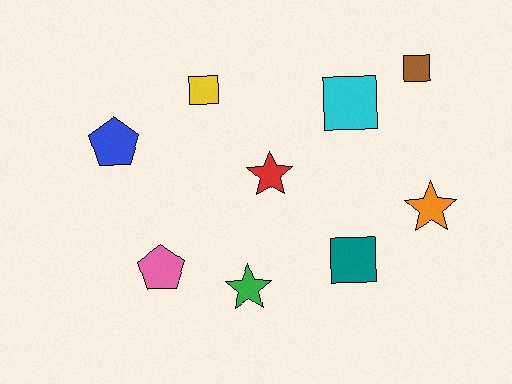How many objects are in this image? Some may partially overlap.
There are 9 objects.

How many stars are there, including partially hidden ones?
There are 3 stars.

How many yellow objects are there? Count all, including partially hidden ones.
There is 1 yellow object.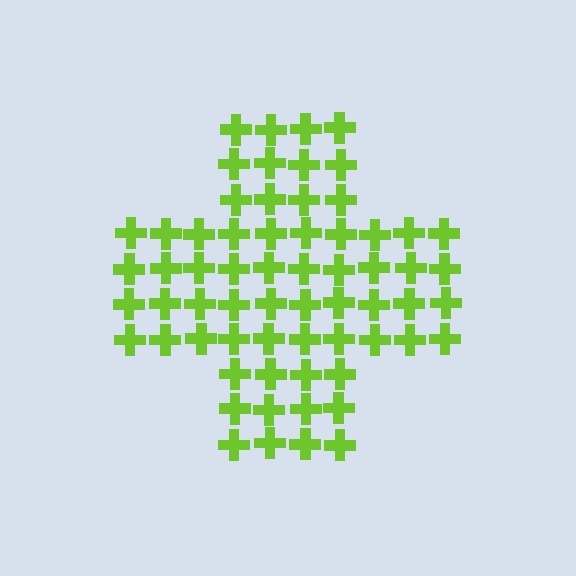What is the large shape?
The large shape is a cross.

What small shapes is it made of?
It is made of small crosses.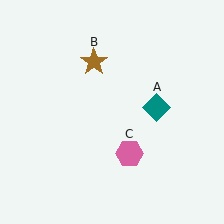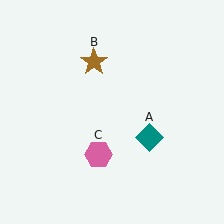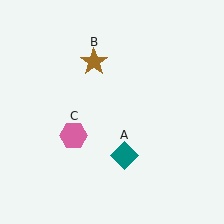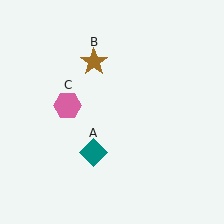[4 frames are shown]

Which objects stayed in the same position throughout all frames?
Brown star (object B) remained stationary.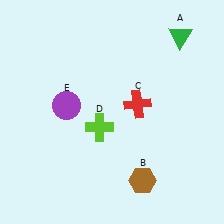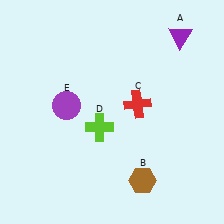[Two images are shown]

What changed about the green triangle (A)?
In Image 1, A is green. In Image 2, it changed to purple.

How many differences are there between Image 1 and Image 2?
There is 1 difference between the two images.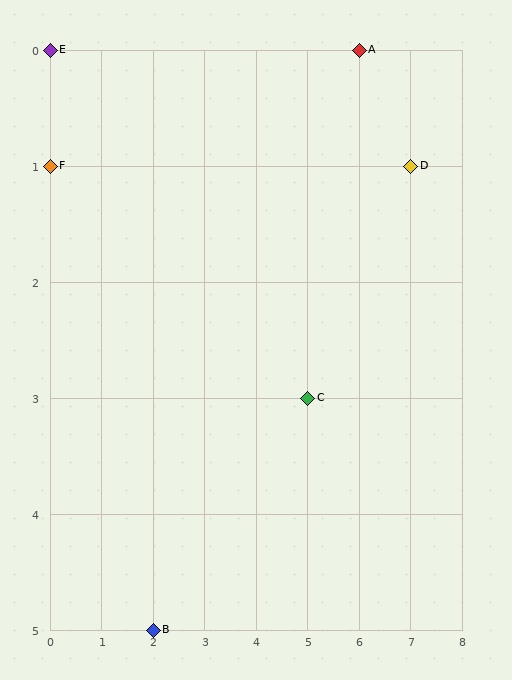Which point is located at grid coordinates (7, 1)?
Point D is at (7, 1).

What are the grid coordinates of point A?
Point A is at grid coordinates (6, 0).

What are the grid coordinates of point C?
Point C is at grid coordinates (5, 3).